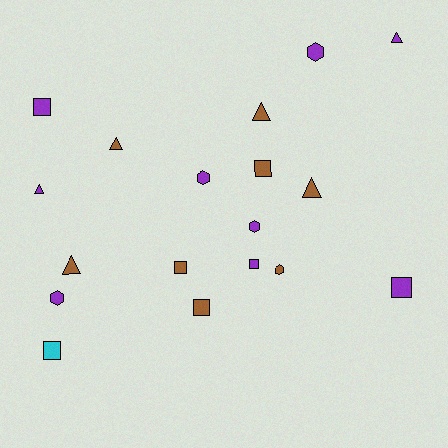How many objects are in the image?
There are 18 objects.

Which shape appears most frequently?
Square, with 7 objects.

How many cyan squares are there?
There is 1 cyan square.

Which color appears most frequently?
Purple, with 9 objects.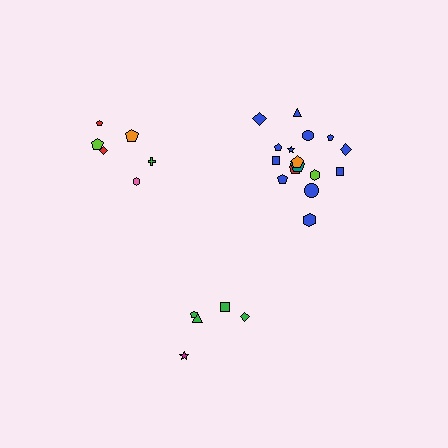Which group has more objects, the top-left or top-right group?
The top-right group.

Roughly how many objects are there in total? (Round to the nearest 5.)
Roughly 30 objects in total.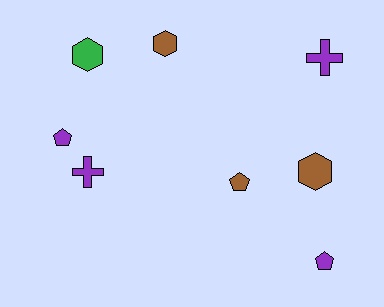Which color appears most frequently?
Purple, with 4 objects.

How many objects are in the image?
There are 8 objects.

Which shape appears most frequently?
Pentagon, with 3 objects.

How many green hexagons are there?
There is 1 green hexagon.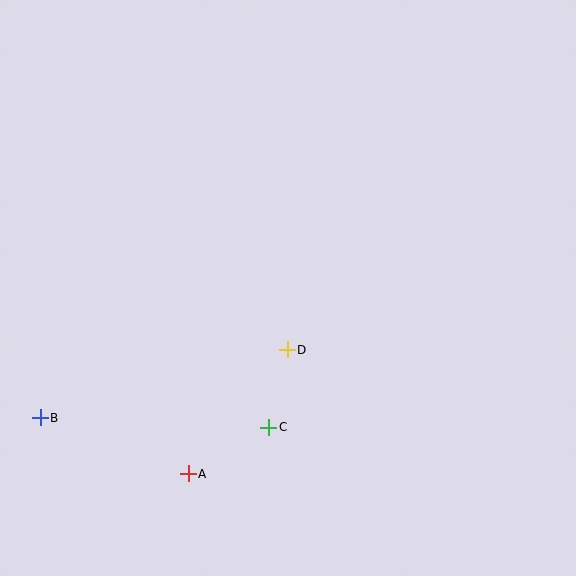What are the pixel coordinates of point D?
Point D is at (287, 350).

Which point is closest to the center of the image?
Point D at (287, 350) is closest to the center.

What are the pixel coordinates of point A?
Point A is at (188, 474).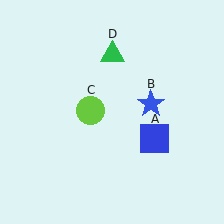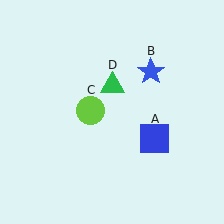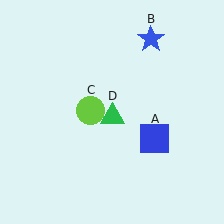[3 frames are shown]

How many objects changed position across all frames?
2 objects changed position: blue star (object B), green triangle (object D).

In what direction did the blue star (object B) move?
The blue star (object B) moved up.